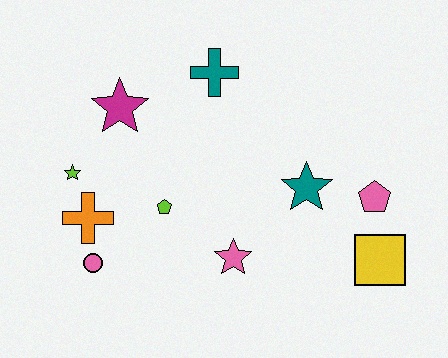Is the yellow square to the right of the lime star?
Yes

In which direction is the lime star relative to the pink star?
The lime star is to the left of the pink star.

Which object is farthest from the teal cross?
The yellow square is farthest from the teal cross.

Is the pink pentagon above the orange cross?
Yes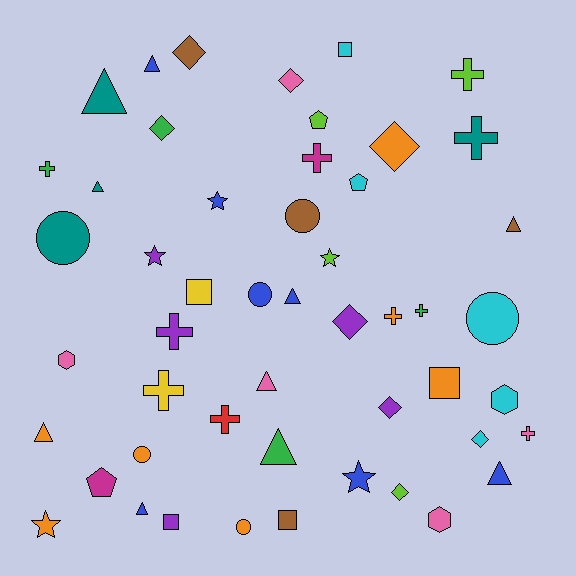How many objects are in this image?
There are 50 objects.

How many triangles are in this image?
There are 10 triangles.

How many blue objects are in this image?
There are 7 blue objects.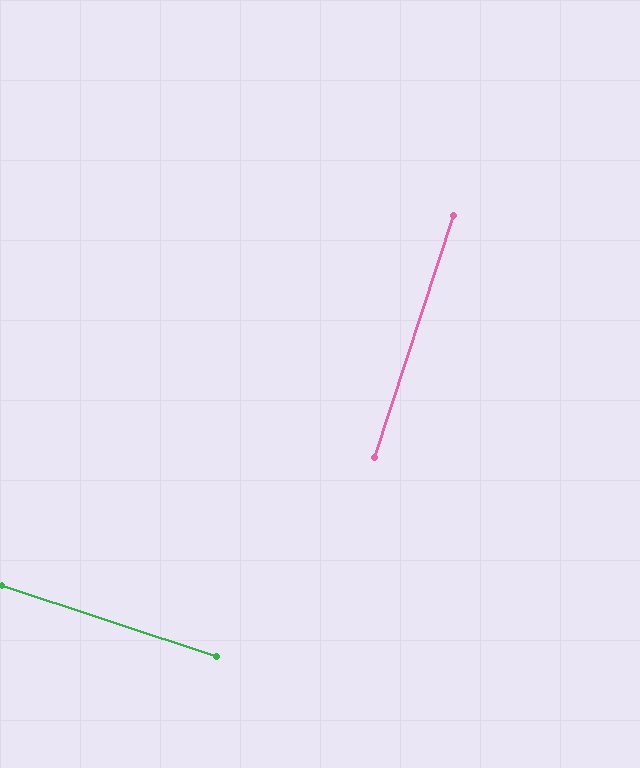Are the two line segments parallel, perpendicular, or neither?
Perpendicular — they meet at approximately 90°.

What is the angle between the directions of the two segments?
Approximately 90 degrees.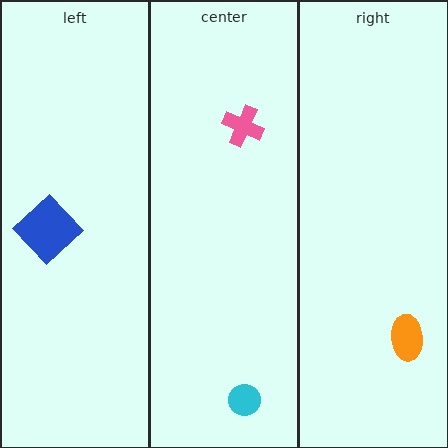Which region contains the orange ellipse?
The right region.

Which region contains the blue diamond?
The left region.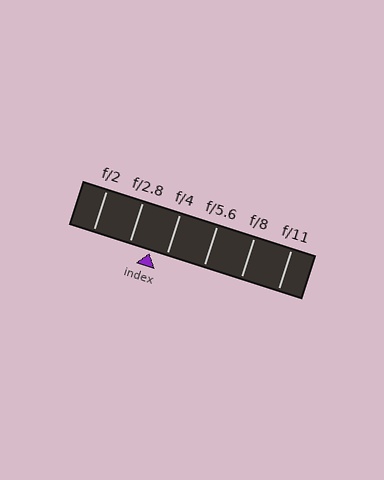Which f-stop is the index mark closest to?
The index mark is closest to f/4.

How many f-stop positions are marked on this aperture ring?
There are 6 f-stop positions marked.